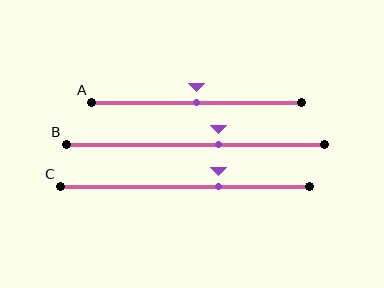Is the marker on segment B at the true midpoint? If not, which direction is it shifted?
No, the marker on segment B is shifted to the right by about 9% of the segment length.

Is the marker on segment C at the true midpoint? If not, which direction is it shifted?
No, the marker on segment C is shifted to the right by about 13% of the segment length.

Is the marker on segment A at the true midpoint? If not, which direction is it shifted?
Yes, the marker on segment A is at the true midpoint.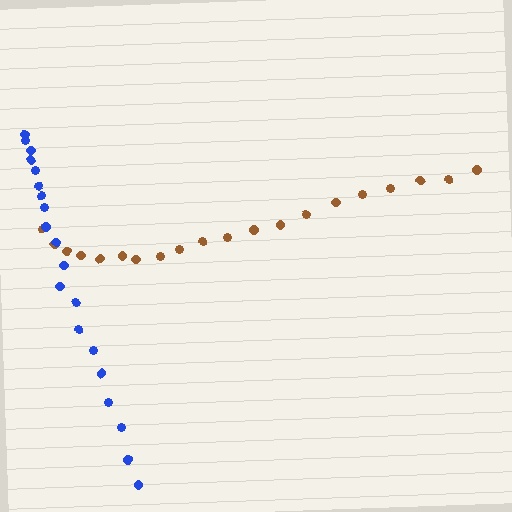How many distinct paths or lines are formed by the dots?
There are 2 distinct paths.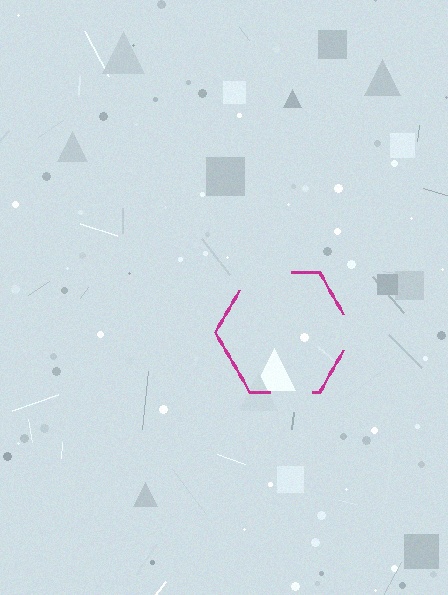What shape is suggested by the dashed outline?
The dashed outline suggests a hexagon.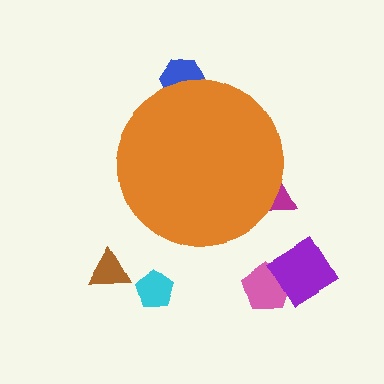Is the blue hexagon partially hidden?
Yes, the blue hexagon is partially hidden behind the orange circle.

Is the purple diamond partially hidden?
No, the purple diamond is fully visible.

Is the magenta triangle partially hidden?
Yes, the magenta triangle is partially hidden behind the orange circle.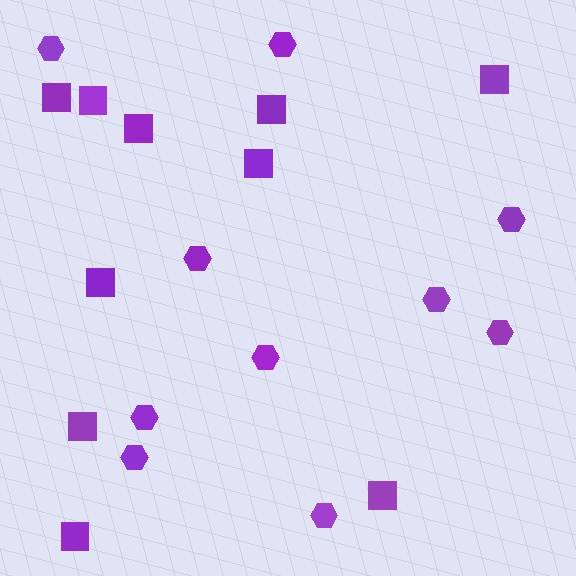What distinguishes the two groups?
There are 2 groups: one group of squares (10) and one group of hexagons (10).